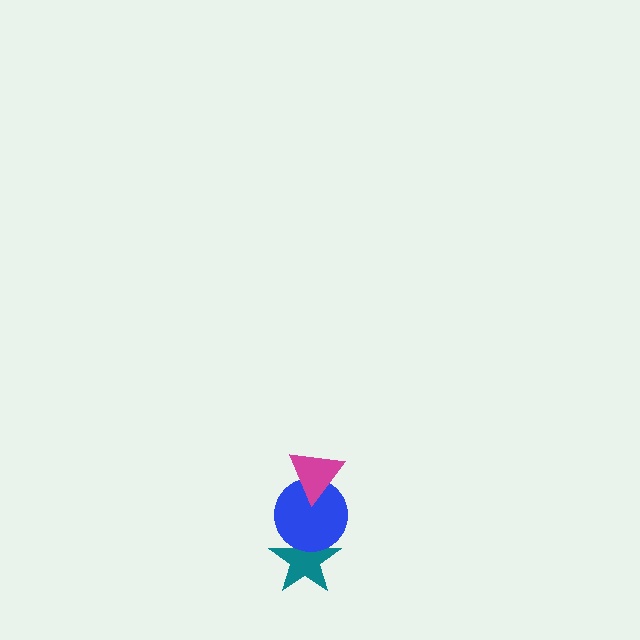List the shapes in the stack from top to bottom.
From top to bottom: the magenta triangle, the blue circle, the teal star.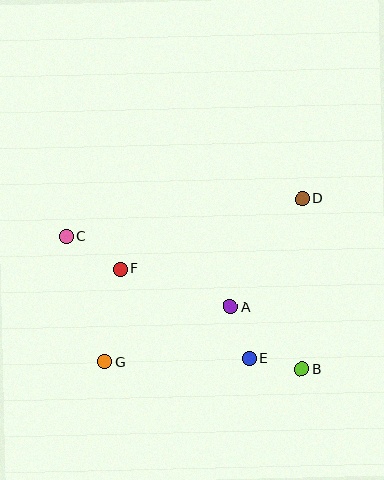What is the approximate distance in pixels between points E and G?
The distance between E and G is approximately 144 pixels.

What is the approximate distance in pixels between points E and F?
The distance between E and F is approximately 157 pixels.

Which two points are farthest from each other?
Points B and C are farthest from each other.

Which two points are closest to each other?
Points B and E are closest to each other.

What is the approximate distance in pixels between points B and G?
The distance between B and G is approximately 197 pixels.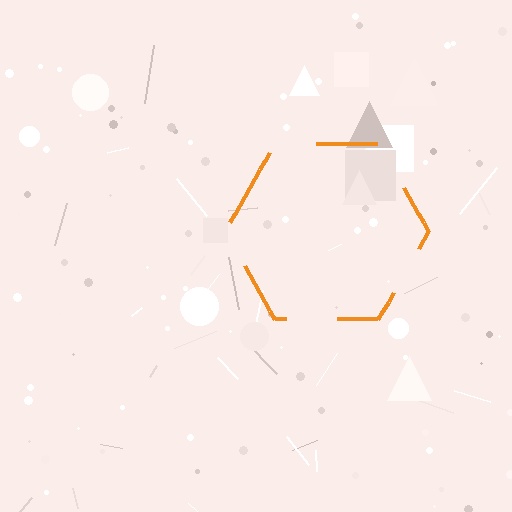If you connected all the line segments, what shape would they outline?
They would outline a hexagon.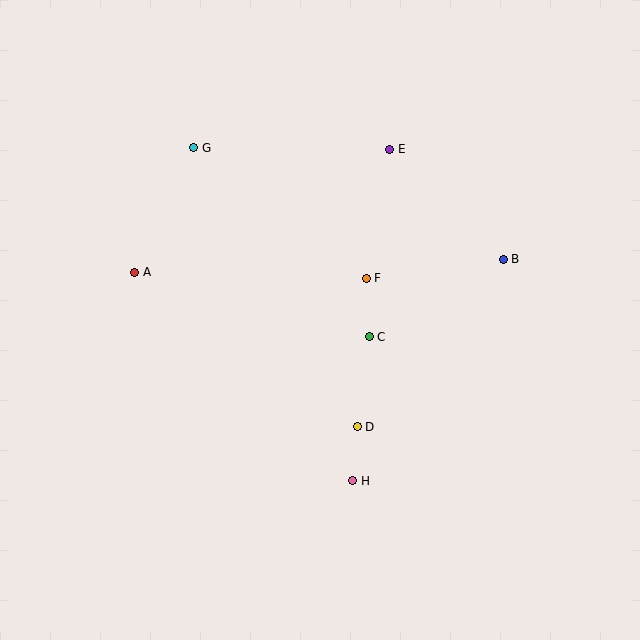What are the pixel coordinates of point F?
Point F is at (366, 278).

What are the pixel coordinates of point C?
Point C is at (369, 337).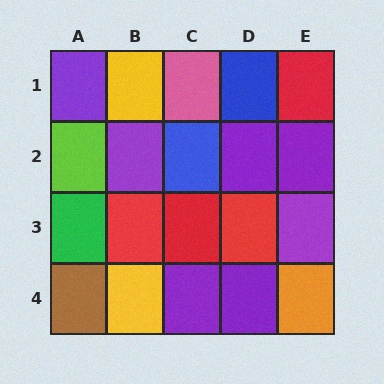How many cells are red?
4 cells are red.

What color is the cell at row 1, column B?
Yellow.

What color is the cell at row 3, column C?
Red.